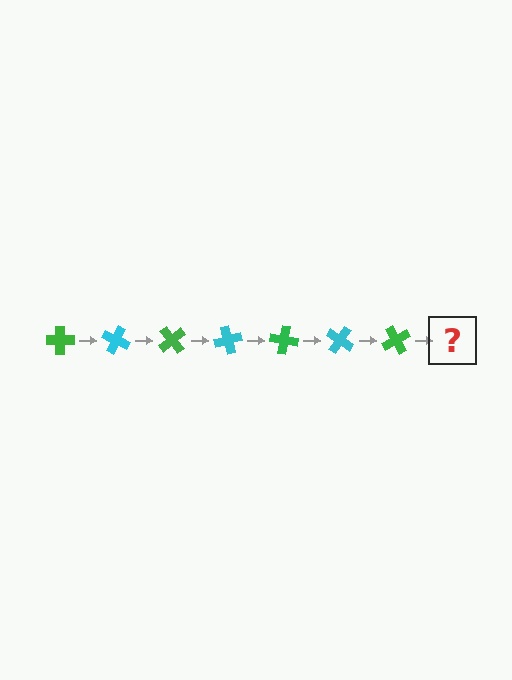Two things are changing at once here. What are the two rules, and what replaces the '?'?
The two rules are that it rotates 25 degrees each step and the color cycles through green and cyan. The '?' should be a cyan cross, rotated 175 degrees from the start.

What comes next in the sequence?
The next element should be a cyan cross, rotated 175 degrees from the start.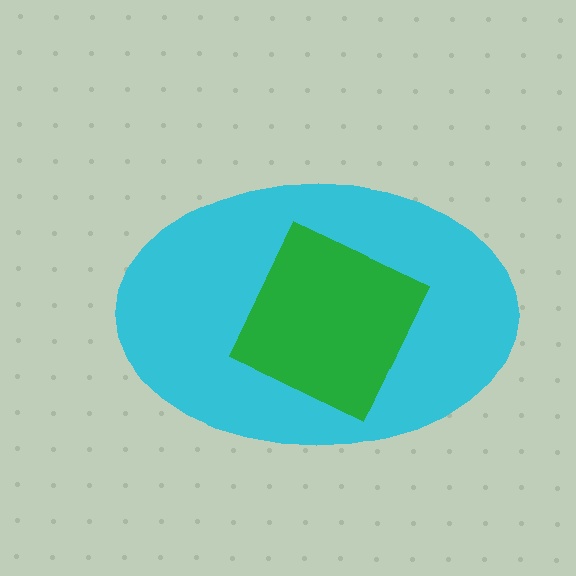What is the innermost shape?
The green square.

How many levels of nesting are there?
2.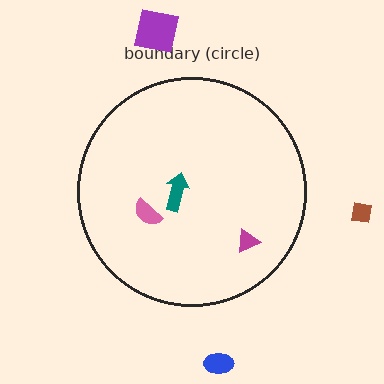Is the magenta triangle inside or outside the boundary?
Inside.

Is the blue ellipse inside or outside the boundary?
Outside.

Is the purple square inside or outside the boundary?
Outside.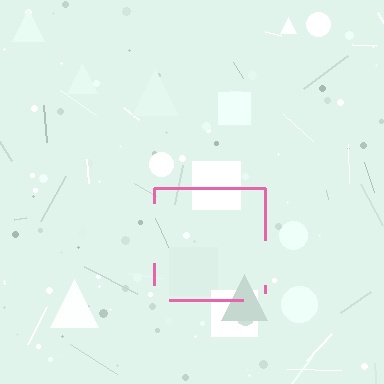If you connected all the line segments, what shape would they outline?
They would outline a square.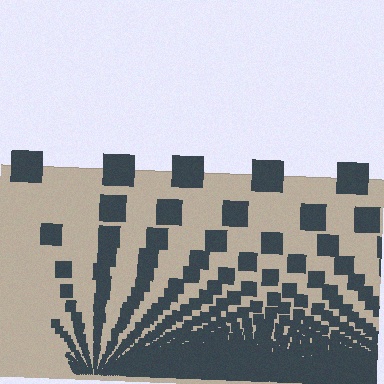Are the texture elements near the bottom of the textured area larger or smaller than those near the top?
Smaller. The gradient is inverted — elements near the bottom are smaller and denser.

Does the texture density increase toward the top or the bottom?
Density increases toward the bottom.